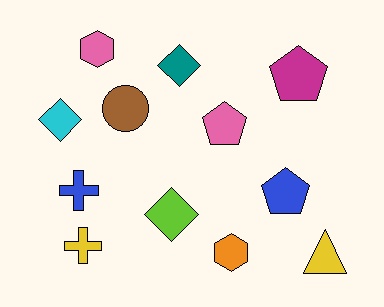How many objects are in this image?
There are 12 objects.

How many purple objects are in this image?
There are no purple objects.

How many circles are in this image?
There is 1 circle.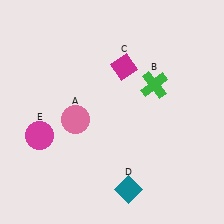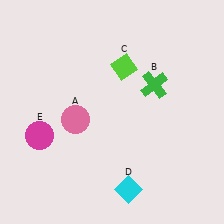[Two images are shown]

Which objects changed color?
C changed from magenta to lime. D changed from teal to cyan.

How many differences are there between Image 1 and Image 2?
There are 2 differences between the two images.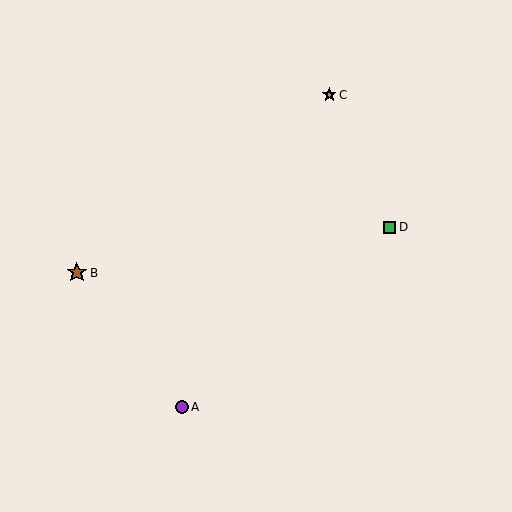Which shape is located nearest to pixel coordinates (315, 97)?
The pink star (labeled C) at (329, 95) is nearest to that location.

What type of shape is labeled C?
Shape C is a pink star.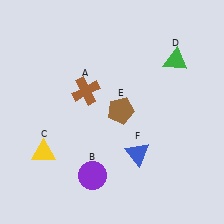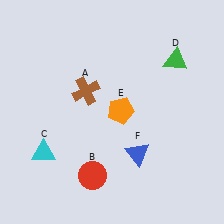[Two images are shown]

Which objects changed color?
B changed from purple to red. C changed from yellow to cyan. E changed from brown to orange.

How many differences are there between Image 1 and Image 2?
There are 3 differences between the two images.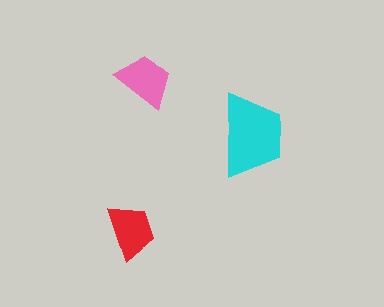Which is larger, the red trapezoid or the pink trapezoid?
The pink one.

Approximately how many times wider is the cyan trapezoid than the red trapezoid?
About 1.5 times wider.